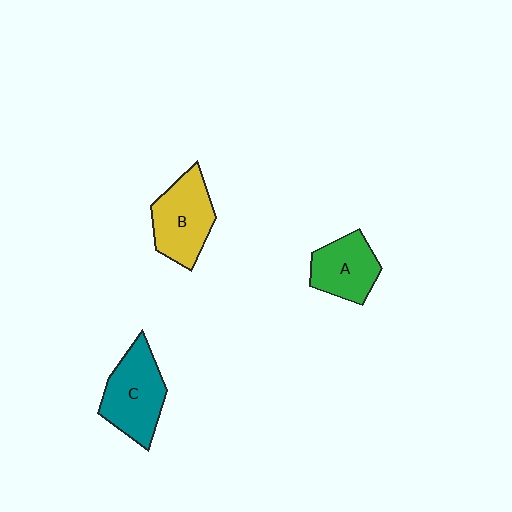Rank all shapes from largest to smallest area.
From largest to smallest: C (teal), B (yellow), A (green).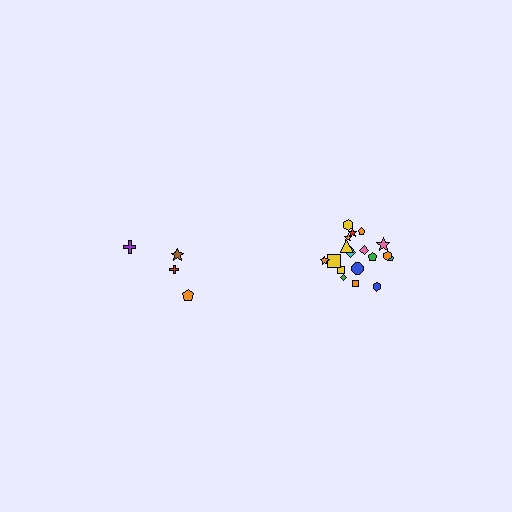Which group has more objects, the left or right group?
The right group.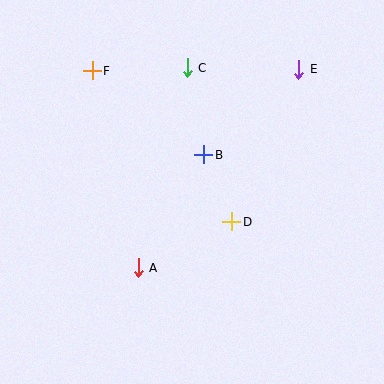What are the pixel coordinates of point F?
Point F is at (92, 71).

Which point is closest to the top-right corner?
Point E is closest to the top-right corner.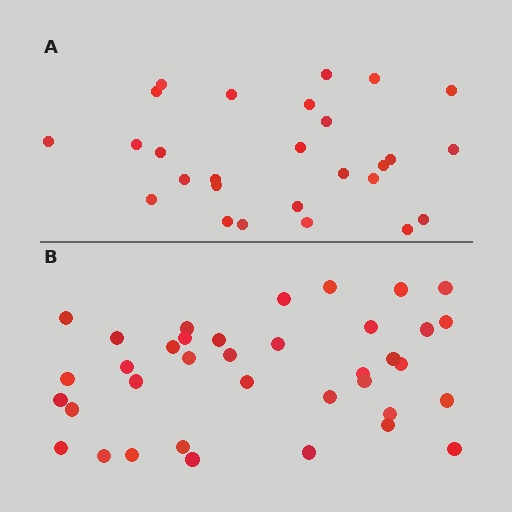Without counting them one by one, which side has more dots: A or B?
Region B (the bottom region) has more dots.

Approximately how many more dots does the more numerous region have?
Region B has roughly 10 or so more dots than region A.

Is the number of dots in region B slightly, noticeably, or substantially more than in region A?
Region B has noticeably more, but not dramatically so. The ratio is roughly 1.4 to 1.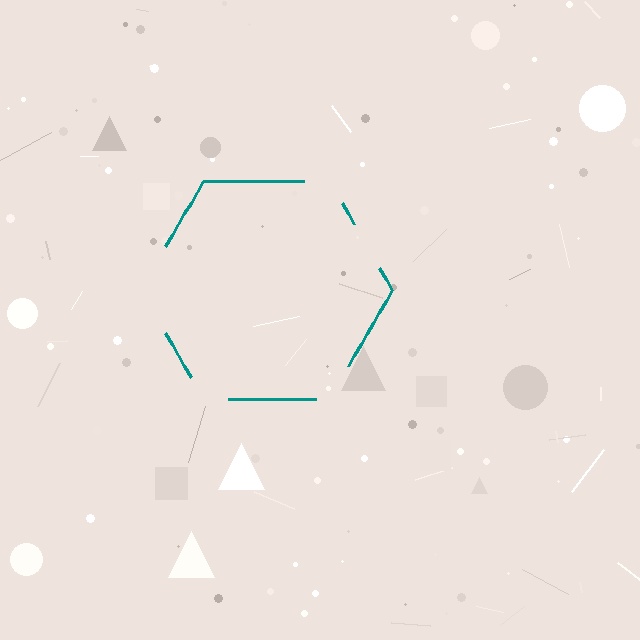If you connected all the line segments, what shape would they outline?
They would outline a hexagon.